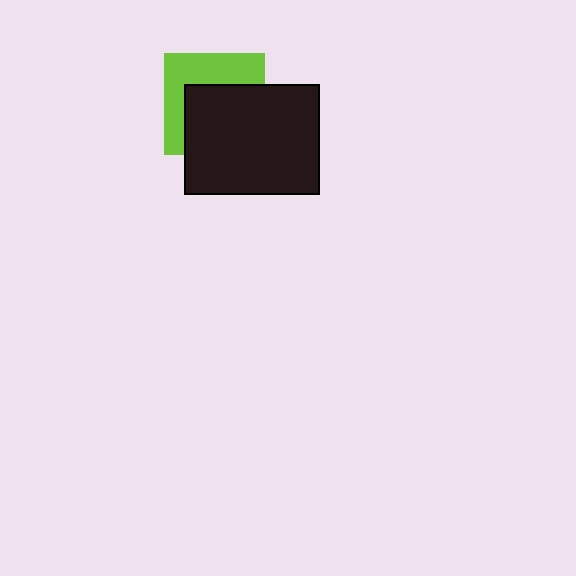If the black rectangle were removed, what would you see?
You would see the complete lime square.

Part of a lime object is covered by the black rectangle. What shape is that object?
It is a square.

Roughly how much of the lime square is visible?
A small part of it is visible (roughly 43%).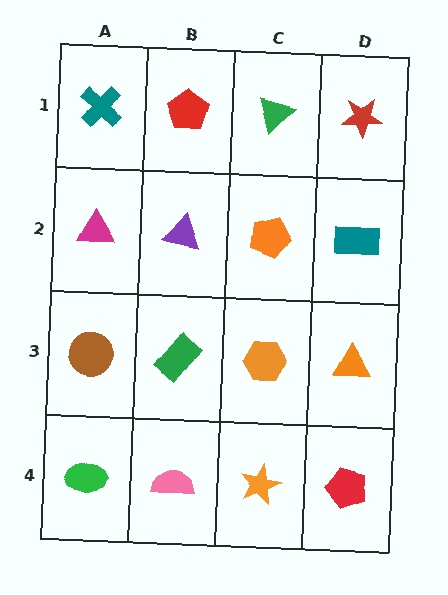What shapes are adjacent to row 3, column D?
A teal rectangle (row 2, column D), a red pentagon (row 4, column D), an orange hexagon (row 3, column C).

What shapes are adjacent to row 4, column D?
An orange triangle (row 3, column D), an orange star (row 4, column C).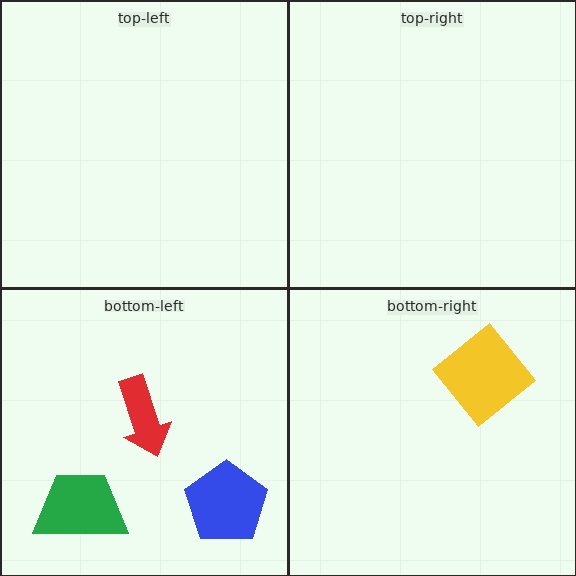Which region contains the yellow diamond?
The bottom-right region.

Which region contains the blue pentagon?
The bottom-left region.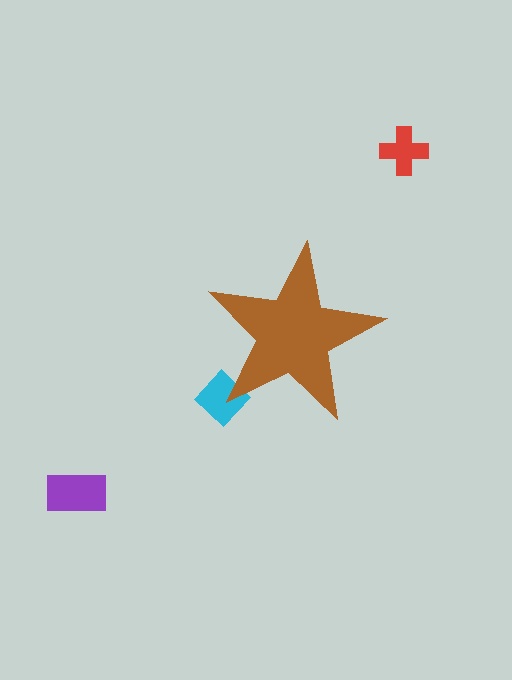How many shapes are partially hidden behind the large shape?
1 shape is partially hidden.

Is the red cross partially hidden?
No, the red cross is fully visible.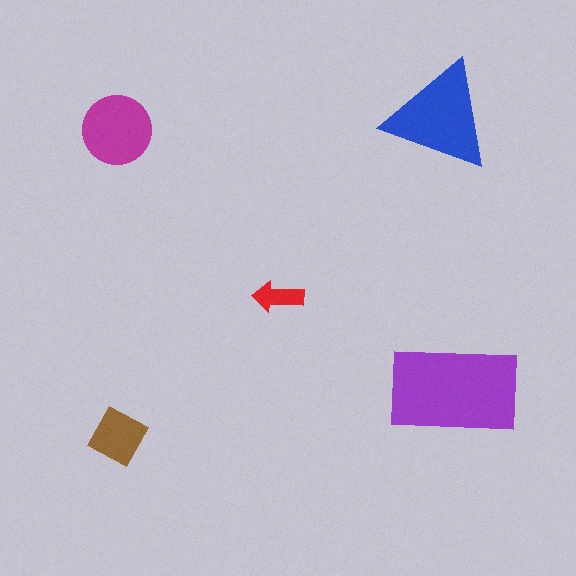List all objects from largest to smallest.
The purple rectangle, the blue triangle, the magenta circle, the brown square, the red arrow.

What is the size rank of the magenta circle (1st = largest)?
3rd.